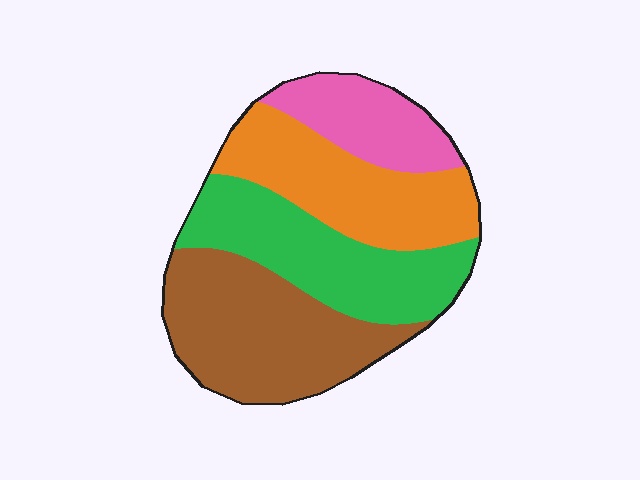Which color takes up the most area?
Brown, at roughly 30%.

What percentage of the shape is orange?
Orange covers 26% of the shape.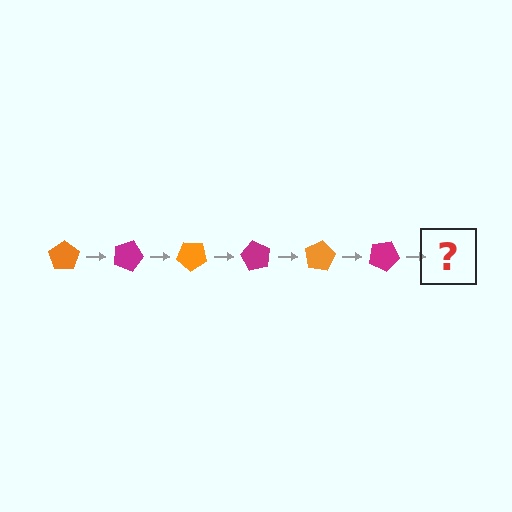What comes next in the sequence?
The next element should be an orange pentagon, rotated 120 degrees from the start.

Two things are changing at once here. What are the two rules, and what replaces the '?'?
The two rules are that it rotates 20 degrees each step and the color cycles through orange and magenta. The '?' should be an orange pentagon, rotated 120 degrees from the start.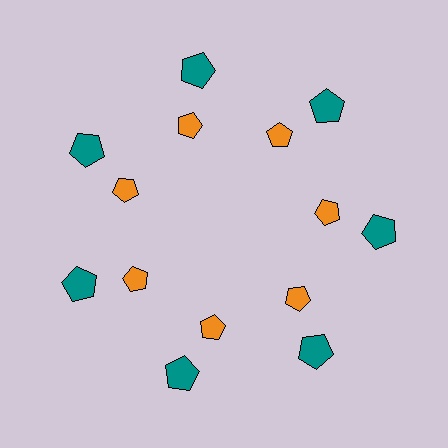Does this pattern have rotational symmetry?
Yes, this pattern has 7-fold rotational symmetry. It looks the same after rotating 51 degrees around the center.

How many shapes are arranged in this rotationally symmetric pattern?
There are 14 shapes, arranged in 7 groups of 2.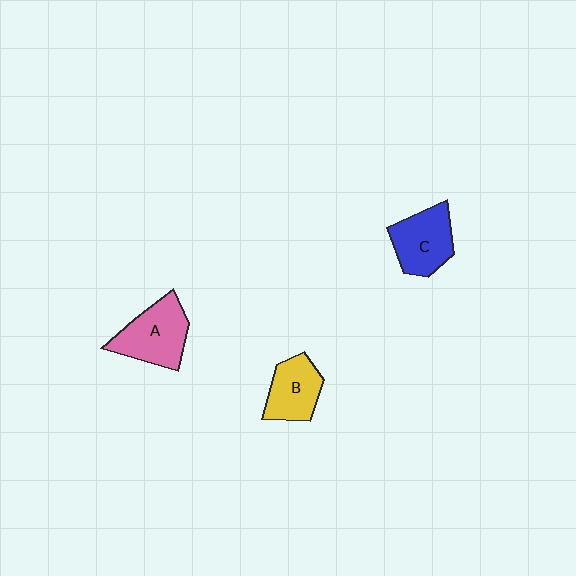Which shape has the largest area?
Shape A (pink).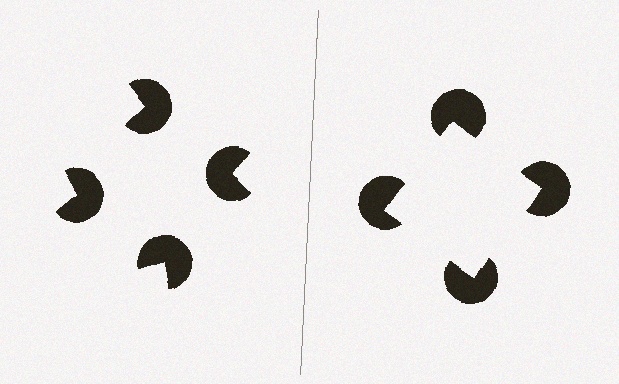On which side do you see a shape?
An illusory square appears on the right side. On the left side the wedge cuts are rotated, so no coherent shape forms.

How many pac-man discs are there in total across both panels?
8 — 4 on each side.